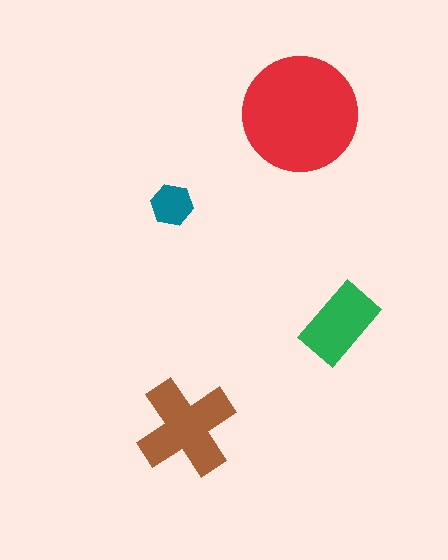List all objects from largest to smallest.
The red circle, the brown cross, the green rectangle, the teal hexagon.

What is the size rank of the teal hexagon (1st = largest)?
4th.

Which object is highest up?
The red circle is topmost.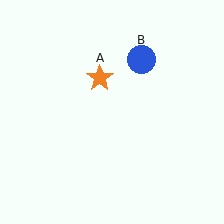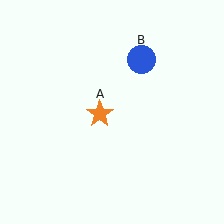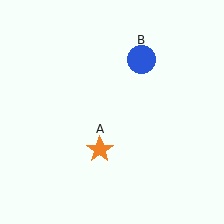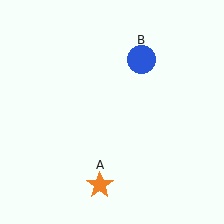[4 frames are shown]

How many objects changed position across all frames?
1 object changed position: orange star (object A).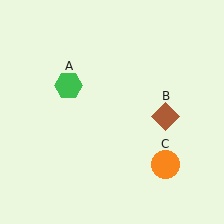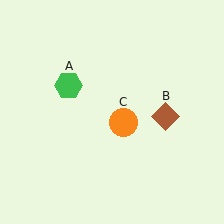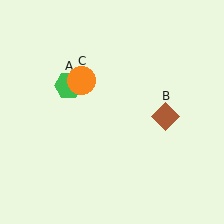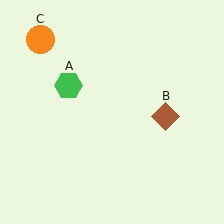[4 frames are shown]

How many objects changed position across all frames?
1 object changed position: orange circle (object C).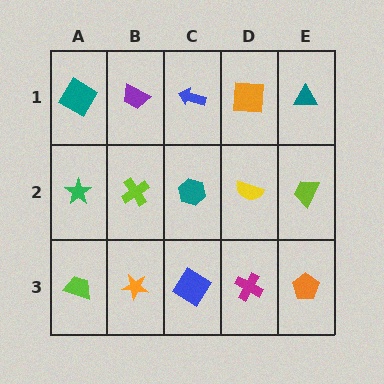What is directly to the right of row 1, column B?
A blue arrow.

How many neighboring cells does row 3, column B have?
3.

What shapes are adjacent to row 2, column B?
A purple trapezoid (row 1, column B), an orange star (row 3, column B), a green star (row 2, column A), a teal hexagon (row 2, column C).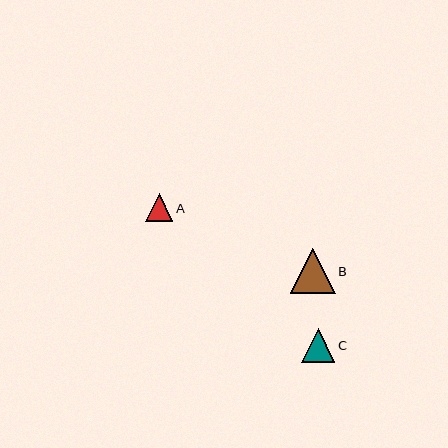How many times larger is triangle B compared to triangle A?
Triangle B is approximately 1.7 times the size of triangle A.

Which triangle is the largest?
Triangle B is the largest with a size of approximately 45 pixels.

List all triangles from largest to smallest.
From largest to smallest: B, C, A.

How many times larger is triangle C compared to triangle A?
Triangle C is approximately 1.2 times the size of triangle A.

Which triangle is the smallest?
Triangle A is the smallest with a size of approximately 27 pixels.